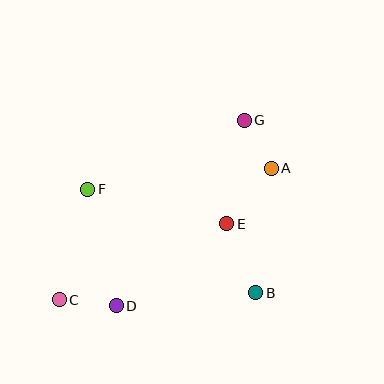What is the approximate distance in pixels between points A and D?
The distance between A and D is approximately 207 pixels.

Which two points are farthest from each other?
Points C and G are farthest from each other.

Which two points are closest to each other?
Points A and G are closest to each other.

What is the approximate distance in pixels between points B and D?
The distance between B and D is approximately 140 pixels.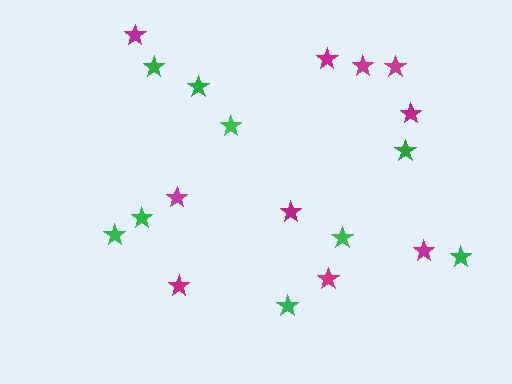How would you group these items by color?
There are 2 groups: one group of green stars (9) and one group of magenta stars (10).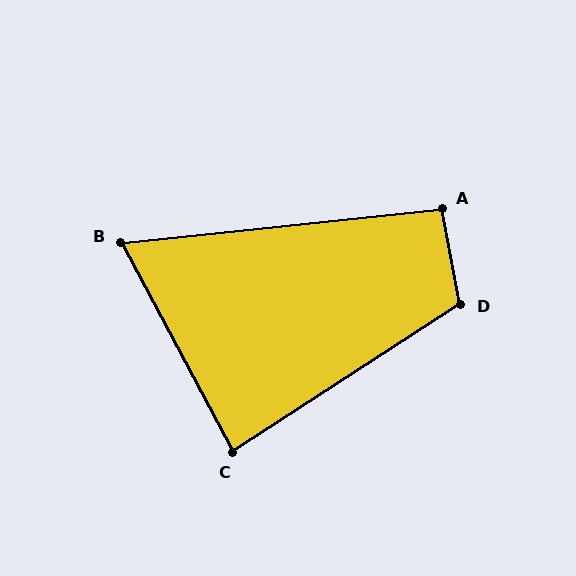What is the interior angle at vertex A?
Approximately 95 degrees (approximately right).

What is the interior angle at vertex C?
Approximately 85 degrees (approximately right).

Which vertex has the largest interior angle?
D, at approximately 112 degrees.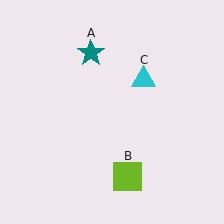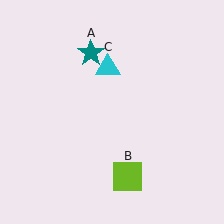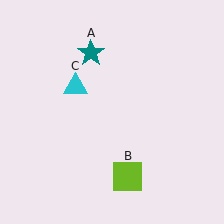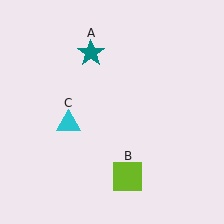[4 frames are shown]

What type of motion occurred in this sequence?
The cyan triangle (object C) rotated counterclockwise around the center of the scene.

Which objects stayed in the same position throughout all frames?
Teal star (object A) and lime square (object B) remained stationary.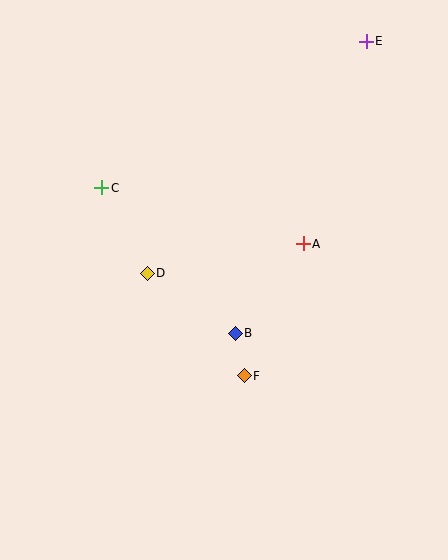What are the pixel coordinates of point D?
Point D is at (147, 273).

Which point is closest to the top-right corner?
Point E is closest to the top-right corner.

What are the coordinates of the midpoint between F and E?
The midpoint between F and E is at (305, 208).